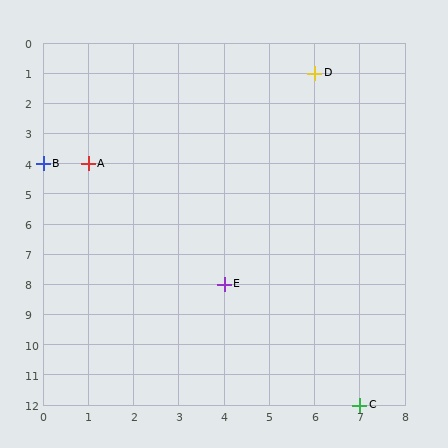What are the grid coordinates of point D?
Point D is at grid coordinates (6, 1).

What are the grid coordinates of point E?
Point E is at grid coordinates (4, 8).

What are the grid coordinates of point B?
Point B is at grid coordinates (0, 4).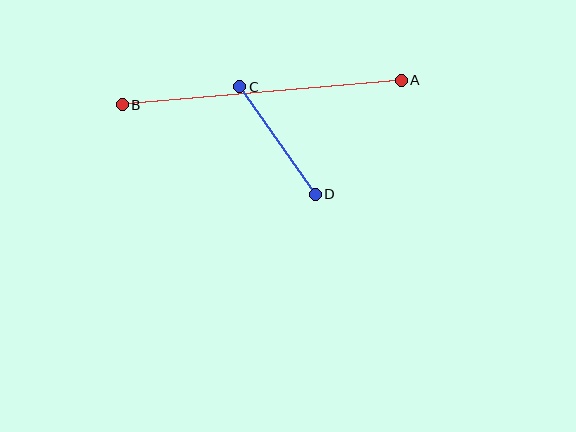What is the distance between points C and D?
The distance is approximately 131 pixels.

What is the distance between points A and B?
The distance is approximately 280 pixels.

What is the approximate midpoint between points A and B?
The midpoint is at approximately (262, 92) pixels.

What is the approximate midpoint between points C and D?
The midpoint is at approximately (278, 141) pixels.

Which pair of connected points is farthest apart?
Points A and B are farthest apart.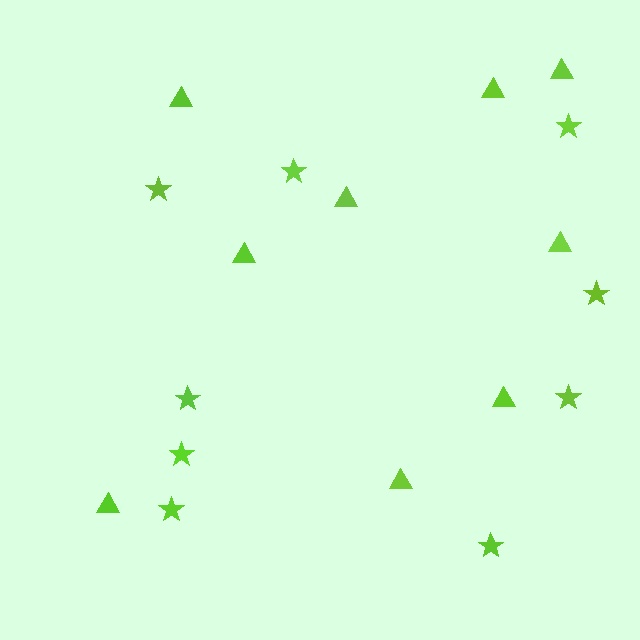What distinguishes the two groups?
There are 2 groups: one group of stars (9) and one group of triangles (9).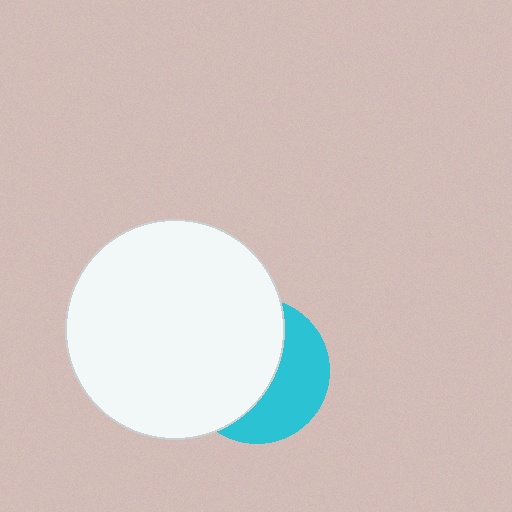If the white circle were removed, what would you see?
You would see the complete cyan circle.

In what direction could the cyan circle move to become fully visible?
The cyan circle could move right. That would shift it out from behind the white circle entirely.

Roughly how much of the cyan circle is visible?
A small part of it is visible (roughly 42%).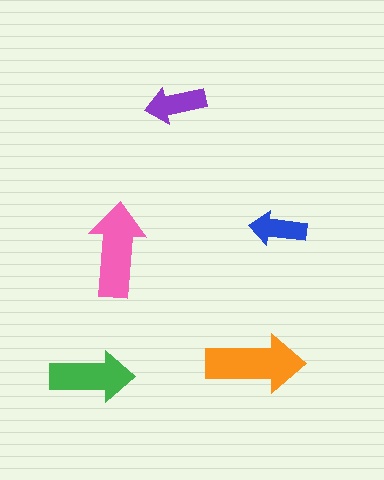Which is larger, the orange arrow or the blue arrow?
The orange one.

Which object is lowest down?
The green arrow is bottommost.